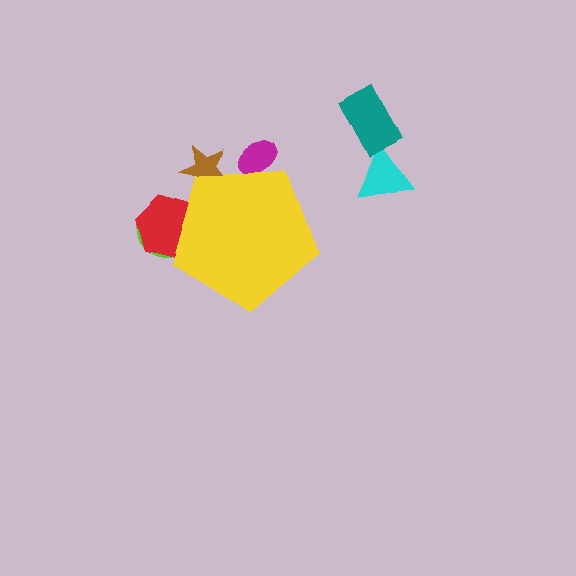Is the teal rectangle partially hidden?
No, the teal rectangle is fully visible.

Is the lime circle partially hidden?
Yes, the lime circle is partially hidden behind the yellow pentagon.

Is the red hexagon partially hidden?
Yes, the red hexagon is partially hidden behind the yellow pentagon.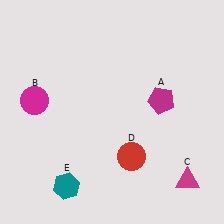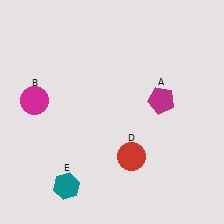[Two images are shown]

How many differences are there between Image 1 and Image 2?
There is 1 difference between the two images.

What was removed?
The magenta triangle (C) was removed in Image 2.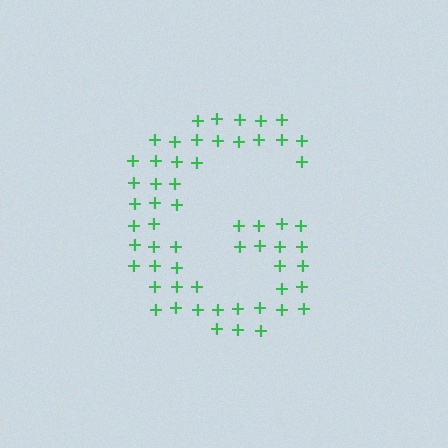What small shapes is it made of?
It is made of small plus signs.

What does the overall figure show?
The overall figure shows the letter G.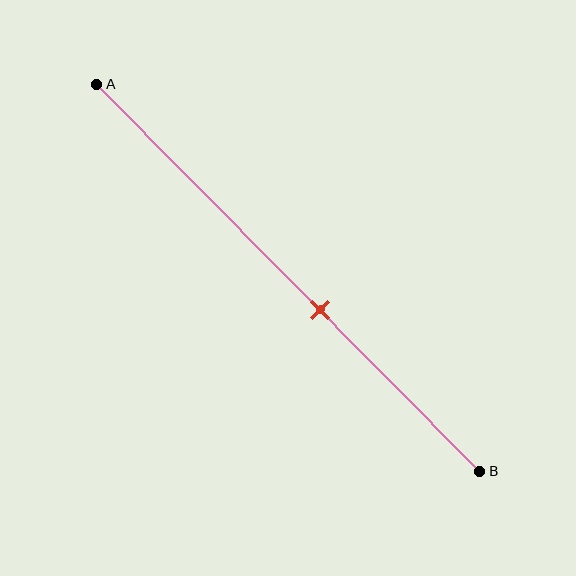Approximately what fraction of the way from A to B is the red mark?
The red mark is approximately 60% of the way from A to B.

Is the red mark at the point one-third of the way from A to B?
No, the mark is at about 60% from A, not at the 33% one-third point.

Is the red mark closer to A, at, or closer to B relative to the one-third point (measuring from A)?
The red mark is closer to point B than the one-third point of segment AB.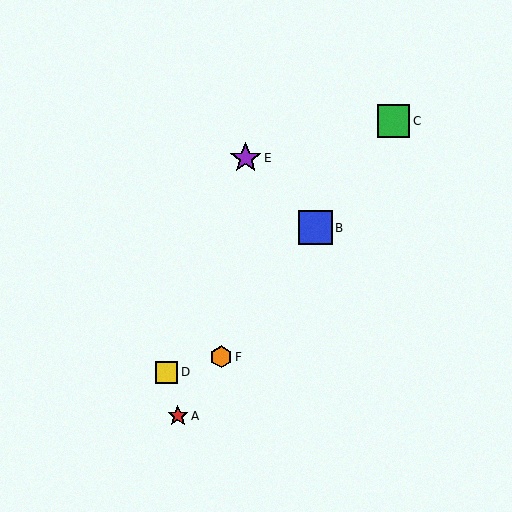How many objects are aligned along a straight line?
4 objects (A, B, C, F) are aligned along a straight line.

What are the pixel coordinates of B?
Object B is at (315, 228).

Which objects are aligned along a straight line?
Objects A, B, C, F are aligned along a straight line.